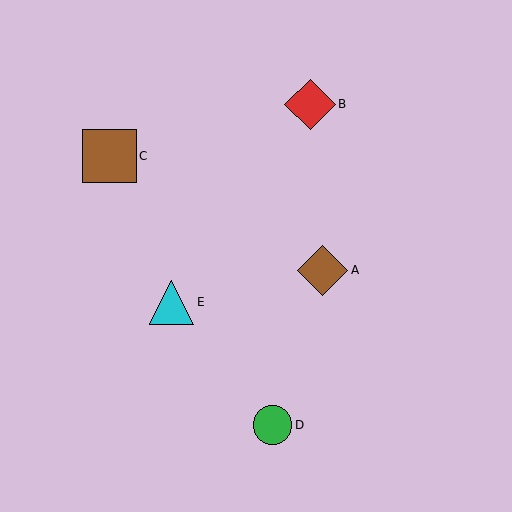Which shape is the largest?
The brown square (labeled C) is the largest.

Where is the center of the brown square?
The center of the brown square is at (110, 156).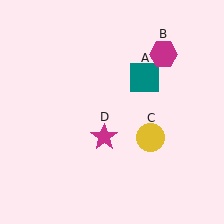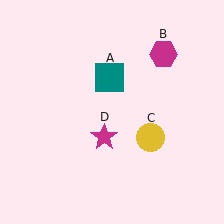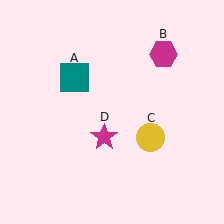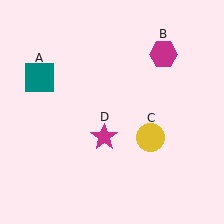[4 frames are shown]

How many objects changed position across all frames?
1 object changed position: teal square (object A).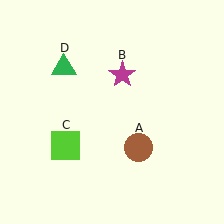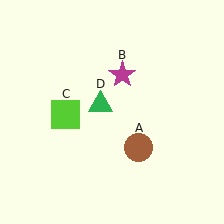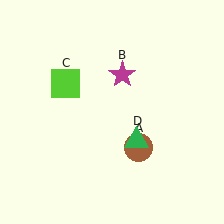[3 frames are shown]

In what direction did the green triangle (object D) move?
The green triangle (object D) moved down and to the right.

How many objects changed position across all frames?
2 objects changed position: lime square (object C), green triangle (object D).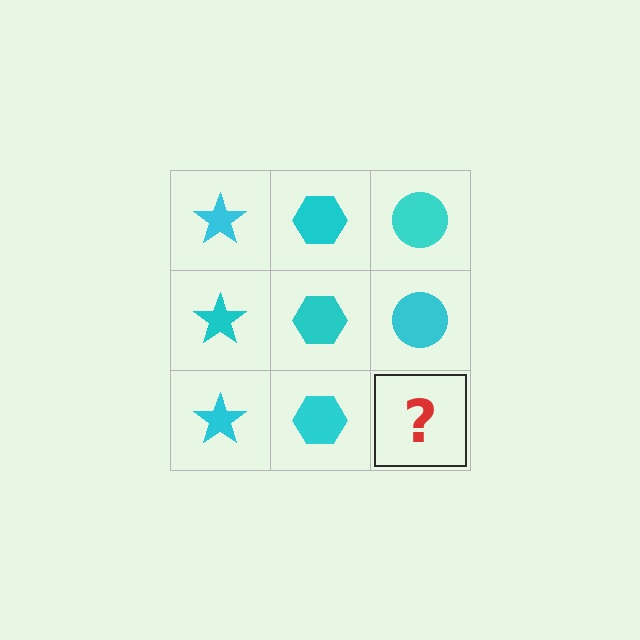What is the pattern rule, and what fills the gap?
The rule is that each column has a consistent shape. The gap should be filled with a cyan circle.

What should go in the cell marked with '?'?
The missing cell should contain a cyan circle.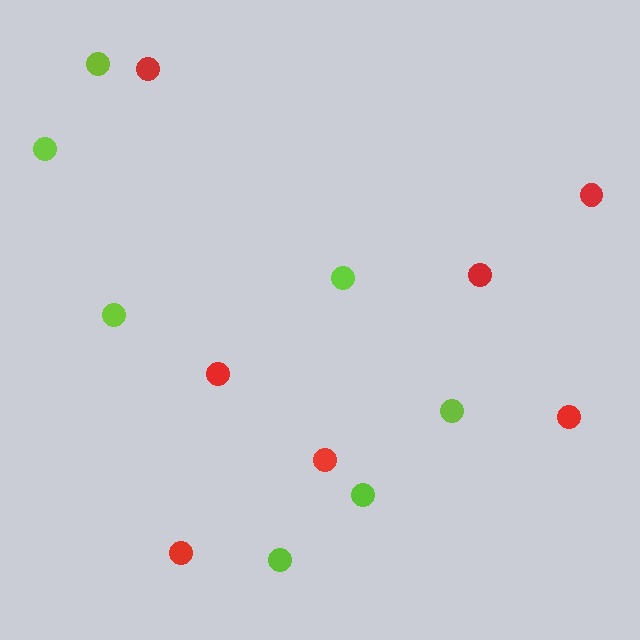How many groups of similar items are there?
There are 2 groups: one group of lime circles (7) and one group of red circles (7).